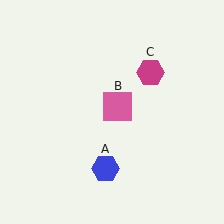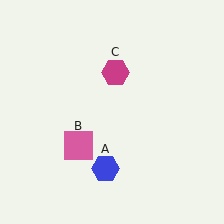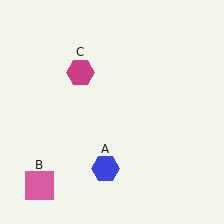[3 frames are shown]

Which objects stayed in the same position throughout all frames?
Blue hexagon (object A) remained stationary.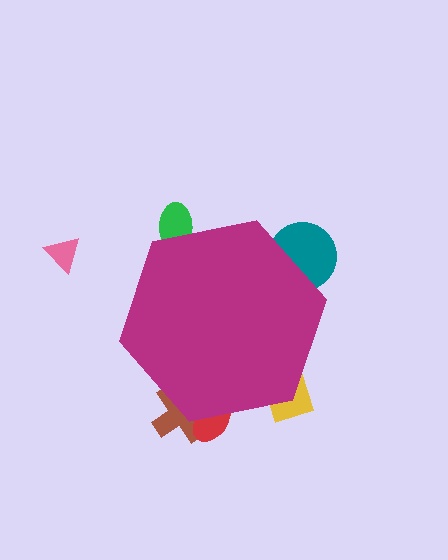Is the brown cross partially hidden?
Yes, the brown cross is partially hidden behind the magenta hexagon.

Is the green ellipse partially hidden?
Yes, the green ellipse is partially hidden behind the magenta hexagon.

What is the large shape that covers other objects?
A magenta hexagon.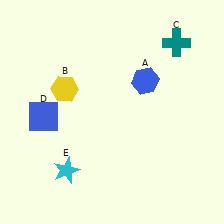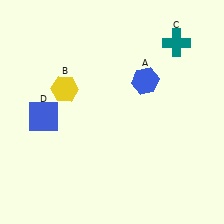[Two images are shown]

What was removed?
The cyan star (E) was removed in Image 2.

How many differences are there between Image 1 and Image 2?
There is 1 difference between the two images.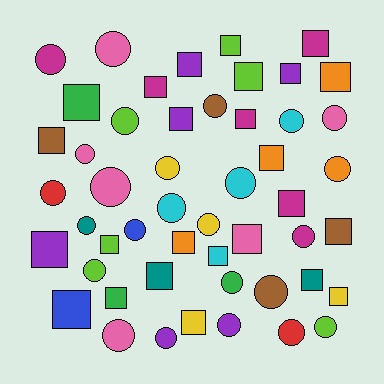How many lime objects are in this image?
There are 6 lime objects.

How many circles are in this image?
There are 25 circles.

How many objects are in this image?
There are 50 objects.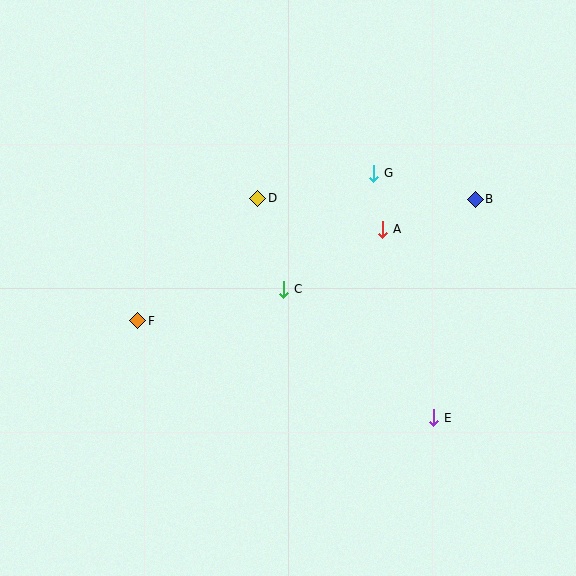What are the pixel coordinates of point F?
Point F is at (138, 321).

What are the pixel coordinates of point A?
Point A is at (383, 229).